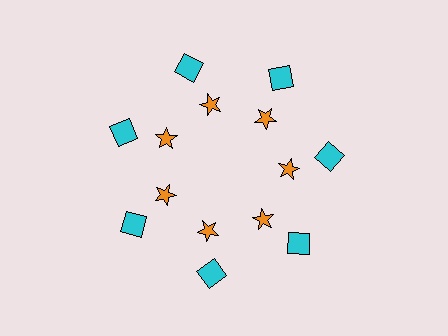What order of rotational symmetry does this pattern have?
This pattern has 7-fold rotational symmetry.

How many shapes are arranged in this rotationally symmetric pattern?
There are 14 shapes, arranged in 7 groups of 2.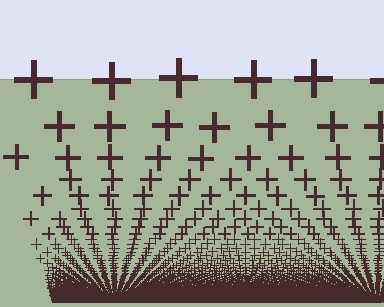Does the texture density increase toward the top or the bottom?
Density increases toward the bottom.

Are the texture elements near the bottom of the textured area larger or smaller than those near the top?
Smaller. The gradient is inverted — elements near the bottom are smaller and denser.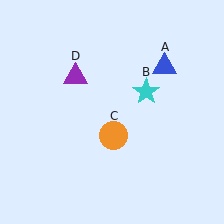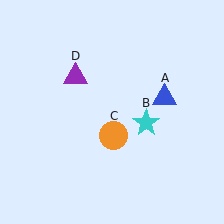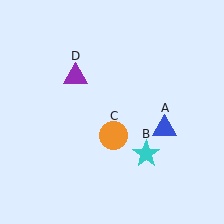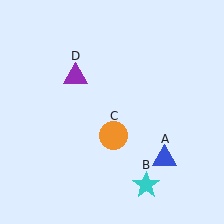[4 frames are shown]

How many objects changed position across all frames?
2 objects changed position: blue triangle (object A), cyan star (object B).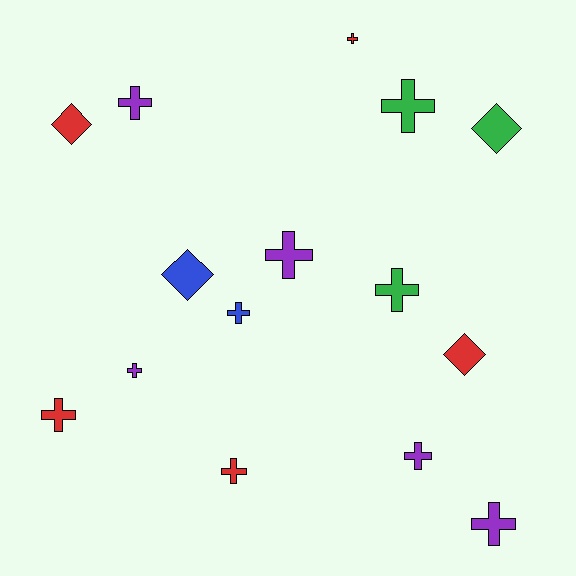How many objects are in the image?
There are 15 objects.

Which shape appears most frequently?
Cross, with 11 objects.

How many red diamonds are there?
There are 2 red diamonds.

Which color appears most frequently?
Red, with 5 objects.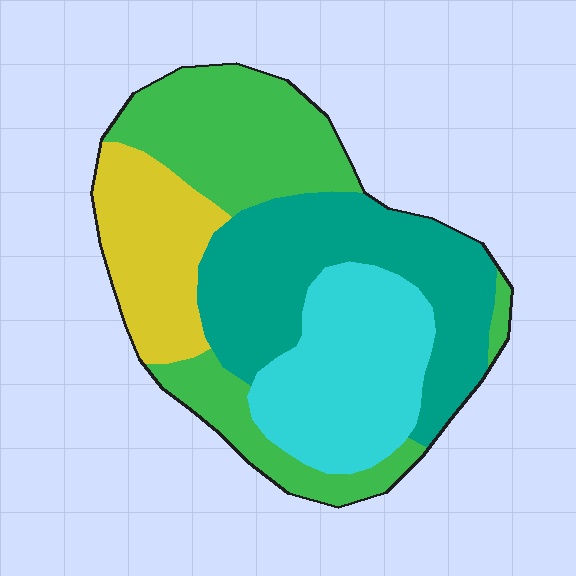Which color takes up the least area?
Yellow, at roughly 15%.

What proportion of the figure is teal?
Teal covers 30% of the figure.